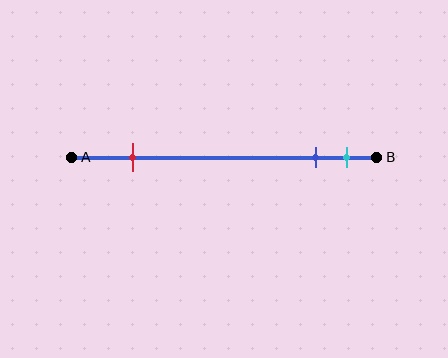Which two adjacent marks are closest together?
The blue and cyan marks are the closest adjacent pair.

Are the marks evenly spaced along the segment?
No, the marks are not evenly spaced.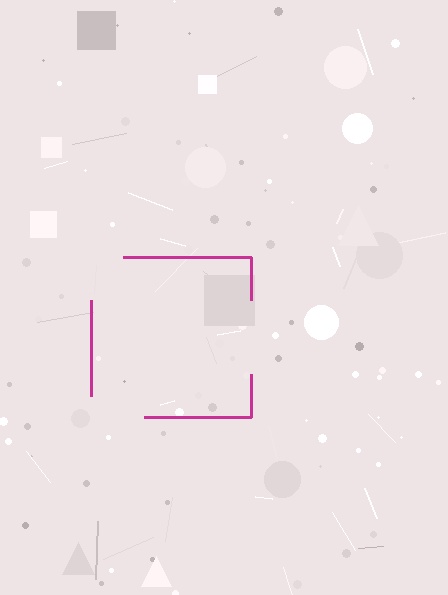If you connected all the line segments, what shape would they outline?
They would outline a square.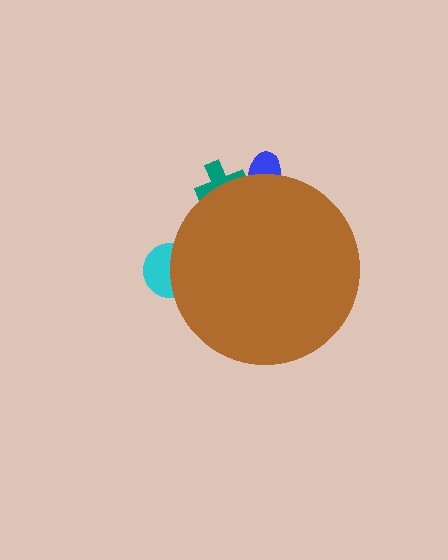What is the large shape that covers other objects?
A brown circle.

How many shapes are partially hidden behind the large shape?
3 shapes are partially hidden.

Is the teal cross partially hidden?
Yes, the teal cross is partially hidden behind the brown circle.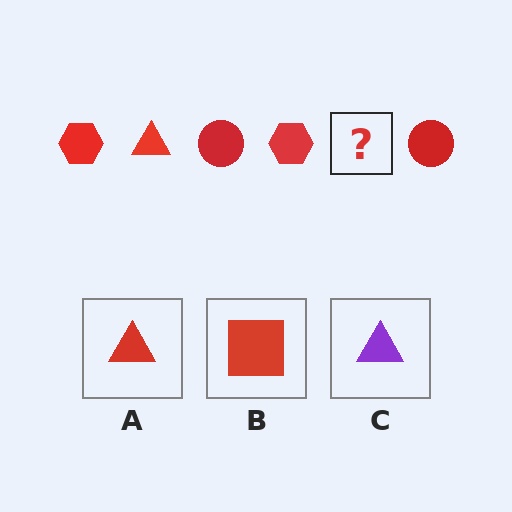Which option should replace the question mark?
Option A.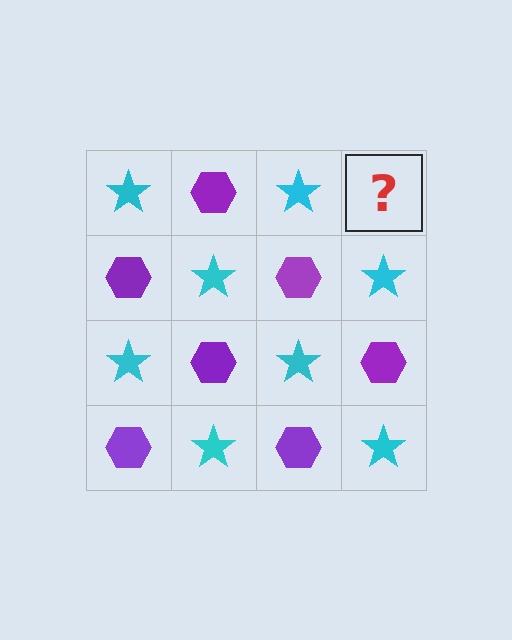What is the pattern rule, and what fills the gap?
The rule is that it alternates cyan star and purple hexagon in a checkerboard pattern. The gap should be filled with a purple hexagon.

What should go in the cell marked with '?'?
The missing cell should contain a purple hexagon.